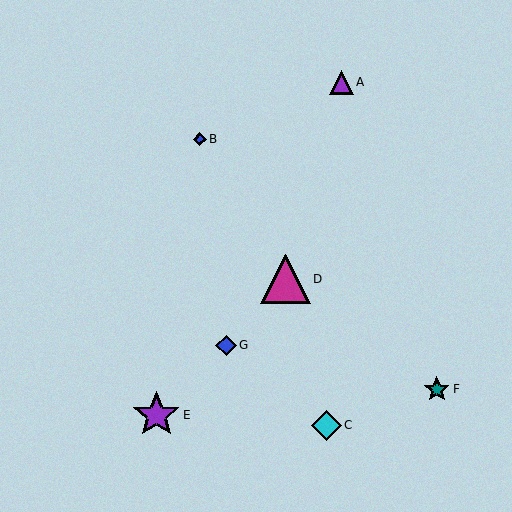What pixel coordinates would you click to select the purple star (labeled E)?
Click at (156, 415) to select the purple star E.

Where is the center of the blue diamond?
The center of the blue diamond is at (200, 139).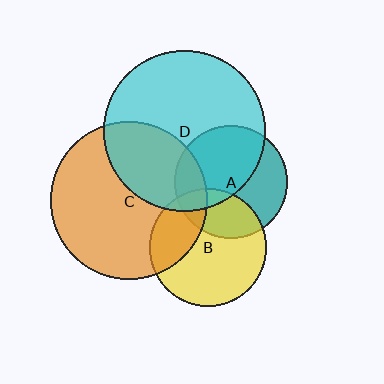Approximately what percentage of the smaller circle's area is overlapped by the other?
Approximately 20%.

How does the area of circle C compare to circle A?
Approximately 1.9 times.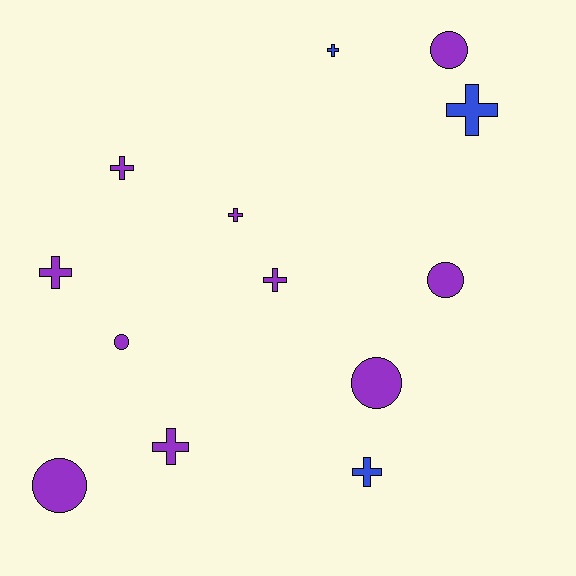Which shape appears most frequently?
Cross, with 8 objects.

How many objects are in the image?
There are 13 objects.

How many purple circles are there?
There are 5 purple circles.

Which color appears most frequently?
Purple, with 10 objects.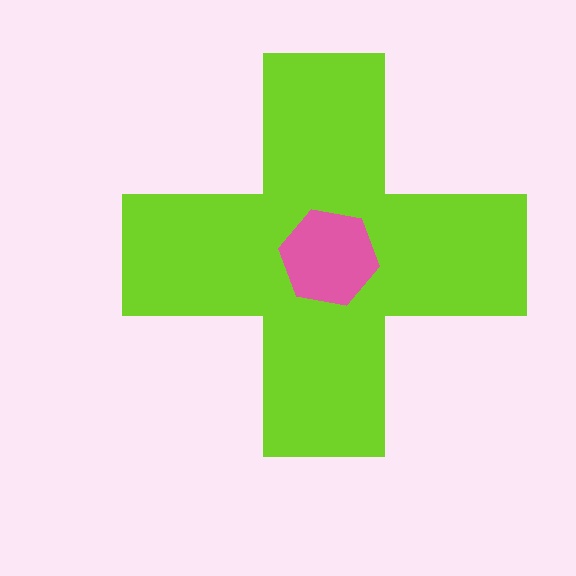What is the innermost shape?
The pink hexagon.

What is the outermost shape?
The lime cross.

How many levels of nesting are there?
2.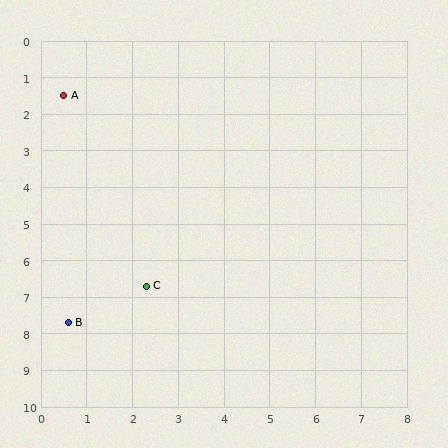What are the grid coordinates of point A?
Point A is at approximately (0.5, 1.5).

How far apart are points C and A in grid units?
Points C and A are about 5.5 grid units apart.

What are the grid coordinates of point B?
Point B is at approximately (0.6, 7.7).